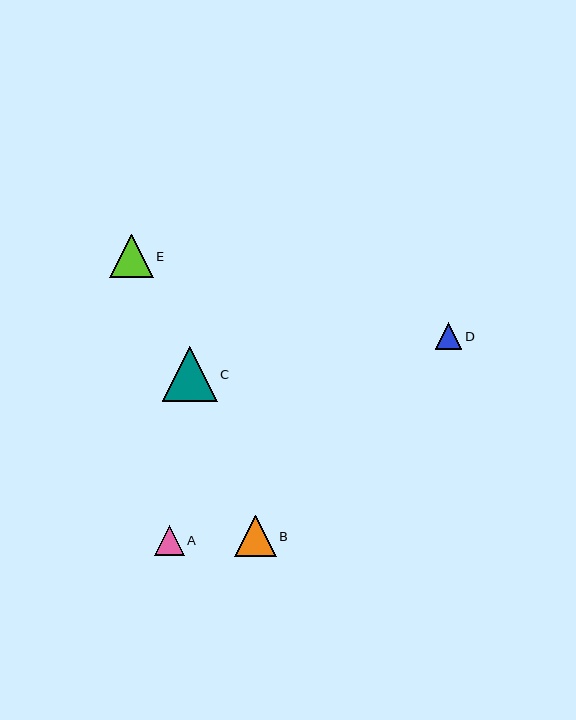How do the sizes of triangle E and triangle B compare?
Triangle E and triangle B are approximately the same size.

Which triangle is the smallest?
Triangle D is the smallest with a size of approximately 26 pixels.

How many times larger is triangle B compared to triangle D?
Triangle B is approximately 1.6 times the size of triangle D.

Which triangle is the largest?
Triangle C is the largest with a size of approximately 55 pixels.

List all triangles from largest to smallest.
From largest to smallest: C, E, B, A, D.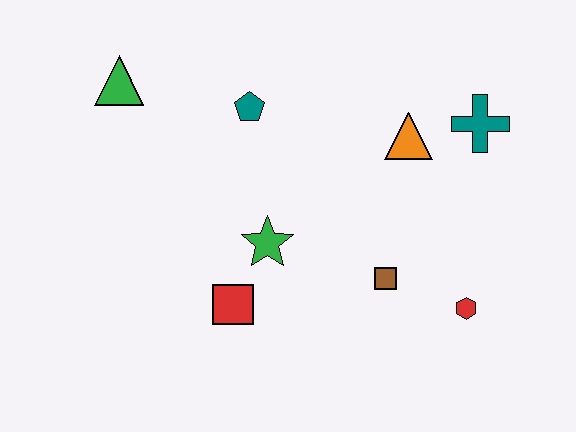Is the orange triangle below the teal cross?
Yes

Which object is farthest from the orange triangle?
The green triangle is farthest from the orange triangle.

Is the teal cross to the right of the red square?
Yes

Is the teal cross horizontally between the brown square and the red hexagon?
No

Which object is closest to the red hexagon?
The brown square is closest to the red hexagon.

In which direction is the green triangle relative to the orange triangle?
The green triangle is to the left of the orange triangle.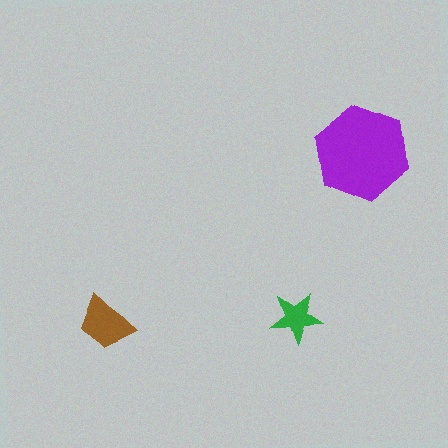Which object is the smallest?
The green star.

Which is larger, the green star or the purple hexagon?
The purple hexagon.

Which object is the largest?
The purple hexagon.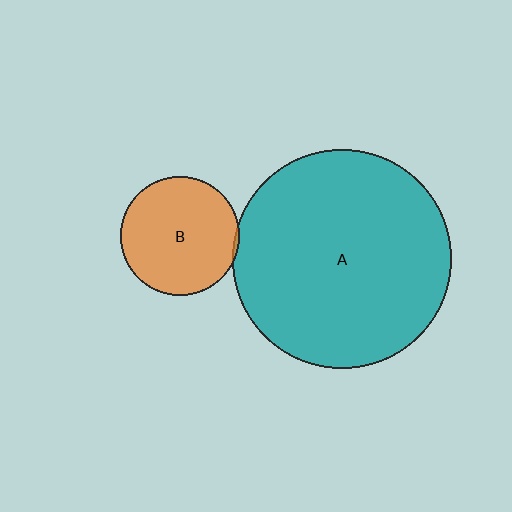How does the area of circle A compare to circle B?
Approximately 3.4 times.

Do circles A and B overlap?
Yes.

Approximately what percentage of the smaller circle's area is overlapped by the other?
Approximately 5%.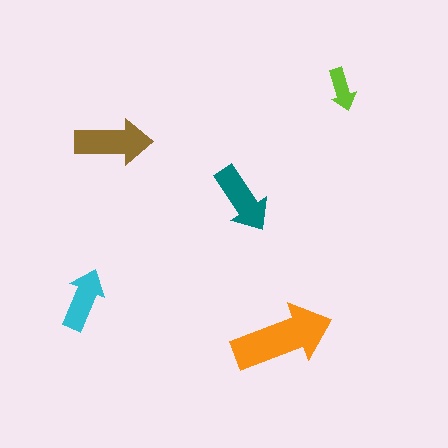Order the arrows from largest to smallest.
the orange one, the brown one, the teal one, the cyan one, the lime one.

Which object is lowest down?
The orange arrow is bottommost.